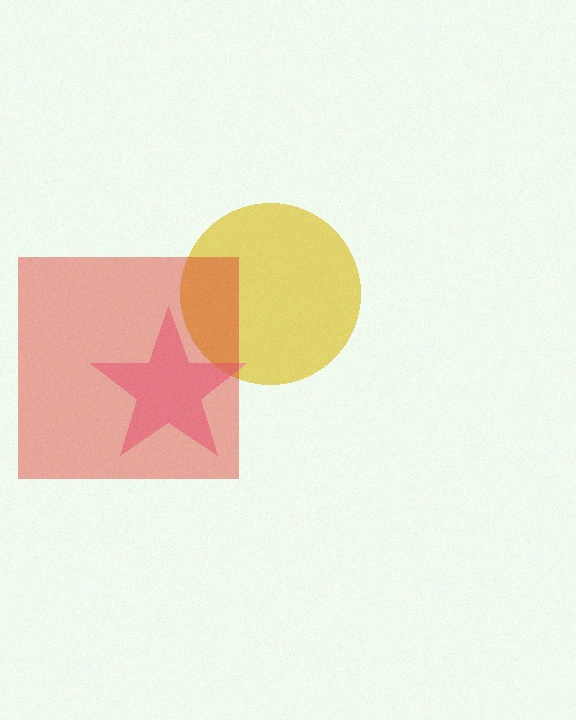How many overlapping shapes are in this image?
There are 3 overlapping shapes in the image.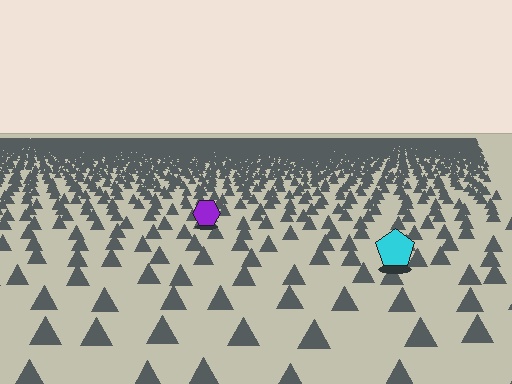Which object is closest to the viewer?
The cyan pentagon is closest. The texture marks near it are larger and more spread out.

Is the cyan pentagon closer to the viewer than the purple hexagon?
Yes. The cyan pentagon is closer — you can tell from the texture gradient: the ground texture is coarser near it.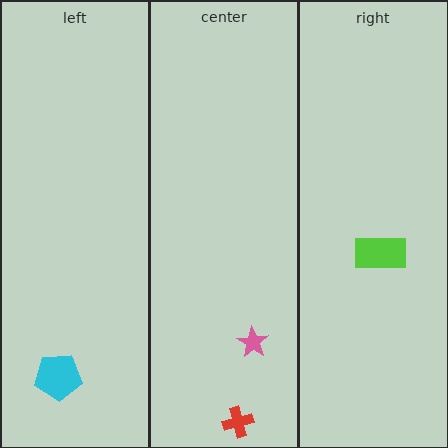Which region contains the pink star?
The center region.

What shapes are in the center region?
The red cross, the pink star.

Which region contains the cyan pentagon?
The left region.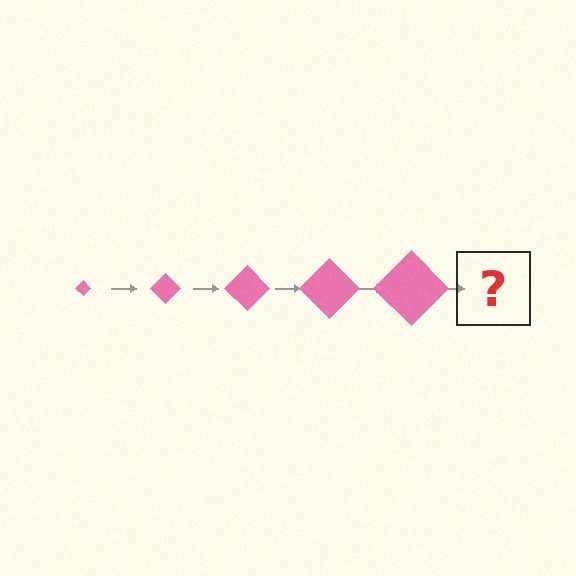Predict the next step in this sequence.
The next step is a pink diamond, larger than the previous one.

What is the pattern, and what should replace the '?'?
The pattern is that the diamond gets progressively larger each step. The '?' should be a pink diamond, larger than the previous one.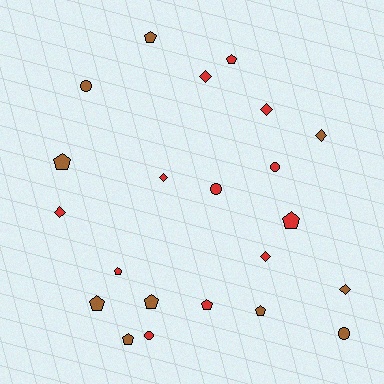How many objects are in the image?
There are 22 objects.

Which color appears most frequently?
Red, with 12 objects.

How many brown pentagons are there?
There are 6 brown pentagons.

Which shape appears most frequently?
Pentagon, with 10 objects.